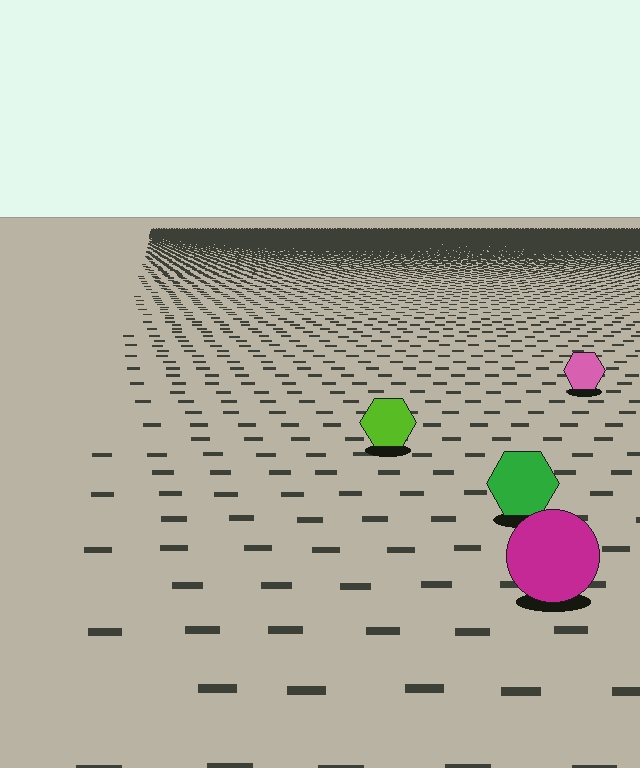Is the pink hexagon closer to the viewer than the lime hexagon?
No. The lime hexagon is closer — you can tell from the texture gradient: the ground texture is coarser near it.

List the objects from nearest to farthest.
From nearest to farthest: the magenta circle, the green hexagon, the lime hexagon, the pink hexagon.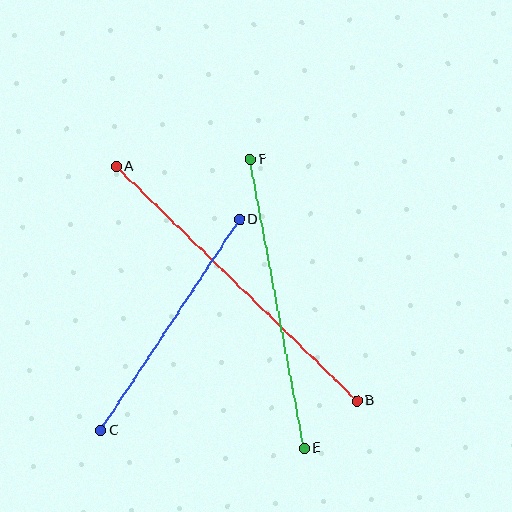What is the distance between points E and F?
The distance is approximately 293 pixels.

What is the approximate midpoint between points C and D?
The midpoint is at approximately (170, 325) pixels.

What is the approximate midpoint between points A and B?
The midpoint is at approximately (236, 284) pixels.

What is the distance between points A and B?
The distance is approximately 336 pixels.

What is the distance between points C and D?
The distance is approximately 253 pixels.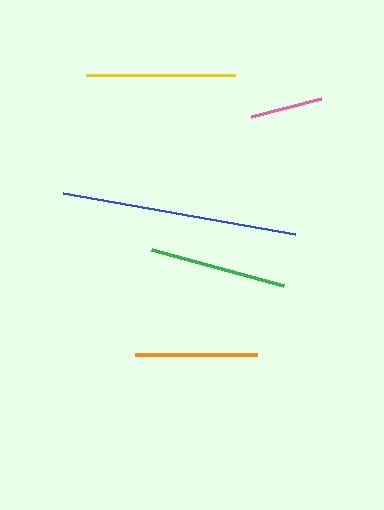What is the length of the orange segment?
The orange segment is approximately 123 pixels long.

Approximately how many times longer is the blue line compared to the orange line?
The blue line is approximately 1.9 times the length of the orange line.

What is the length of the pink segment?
The pink segment is approximately 73 pixels long.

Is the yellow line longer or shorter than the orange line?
The yellow line is longer than the orange line.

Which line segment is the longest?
The blue line is the longest at approximately 235 pixels.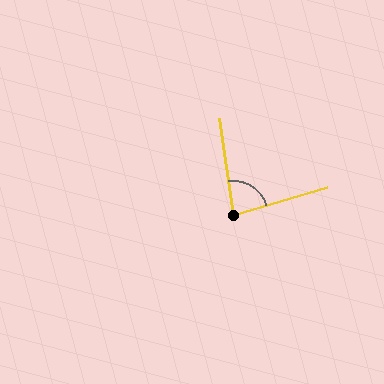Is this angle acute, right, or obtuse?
It is acute.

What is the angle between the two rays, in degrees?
Approximately 82 degrees.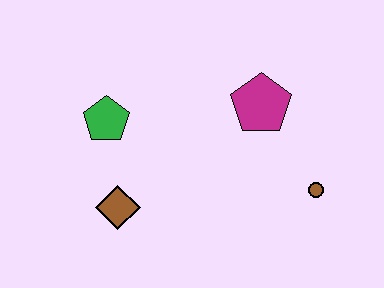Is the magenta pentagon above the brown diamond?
Yes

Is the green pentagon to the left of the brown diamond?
Yes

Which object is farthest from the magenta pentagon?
The brown diamond is farthest from the magenta pentagon.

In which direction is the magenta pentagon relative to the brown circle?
The magenta pentagon is above the brown circle.